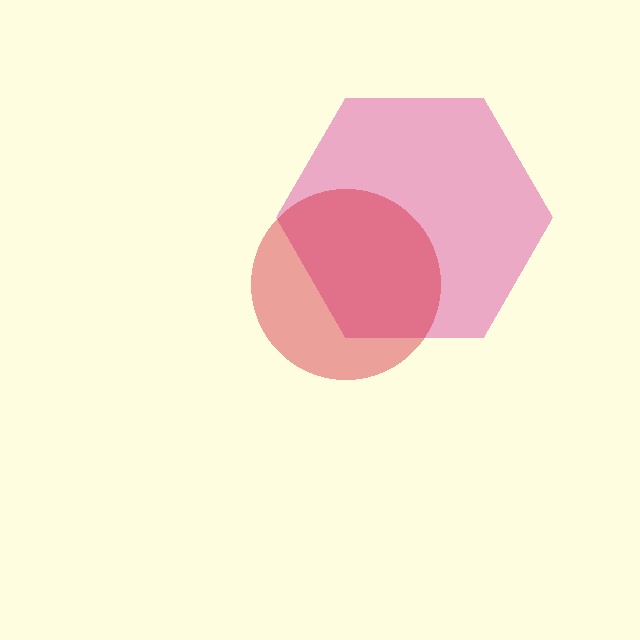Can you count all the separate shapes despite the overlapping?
Yes, there are 2 separate shapes.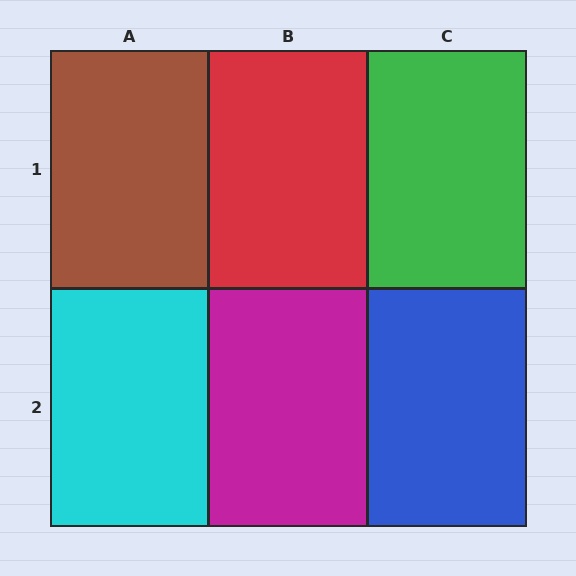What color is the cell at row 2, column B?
Magenta.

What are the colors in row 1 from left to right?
Brown, red, green.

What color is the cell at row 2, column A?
Cyan.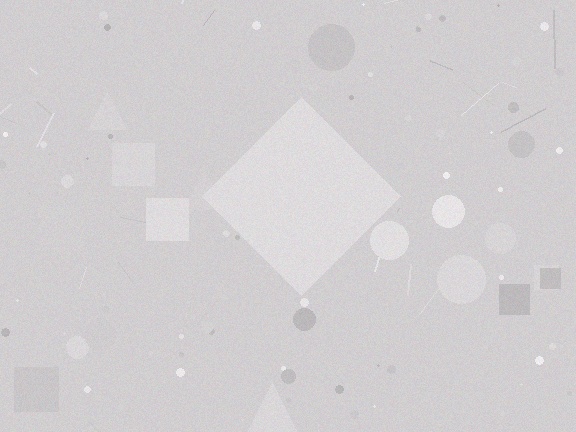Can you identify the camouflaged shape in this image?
The camouflaged shape is a diamond.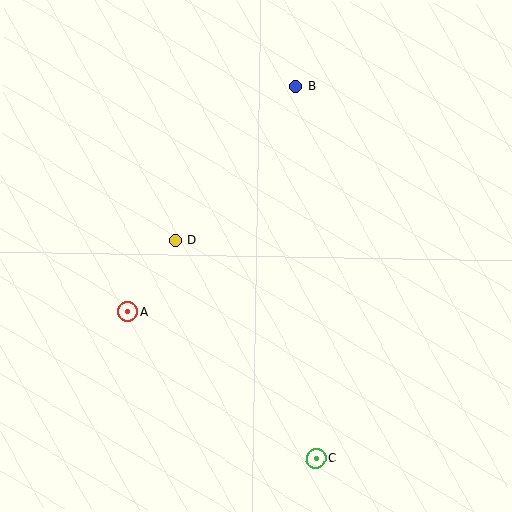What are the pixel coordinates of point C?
Point C is at (316, 458).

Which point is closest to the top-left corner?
Point D is closest to the top-left corner.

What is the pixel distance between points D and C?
The distance between D and C is 260 pixels.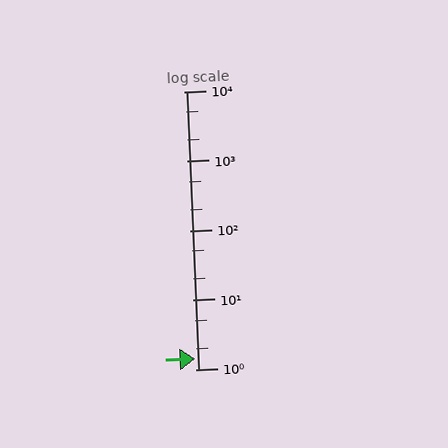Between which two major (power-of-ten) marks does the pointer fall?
The pointer is between 1 and 10.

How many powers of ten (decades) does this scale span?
The scale spans 4 decades, from 1 to 10000.